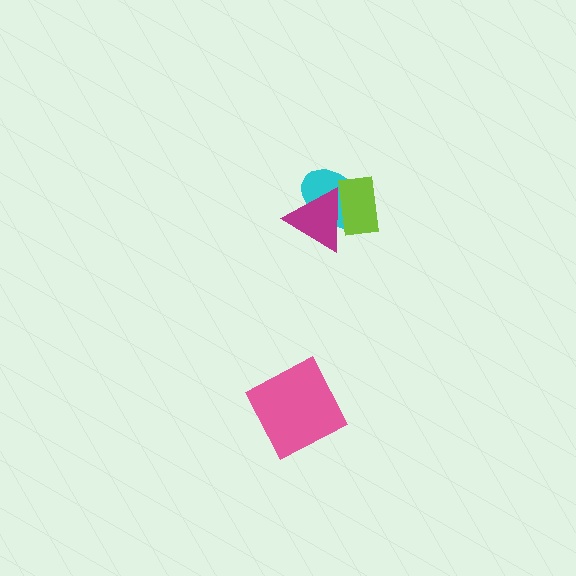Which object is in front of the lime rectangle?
The magenta triangle is in front of the lime rectangle.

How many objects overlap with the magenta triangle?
2 objects overlap with the magenta triangle.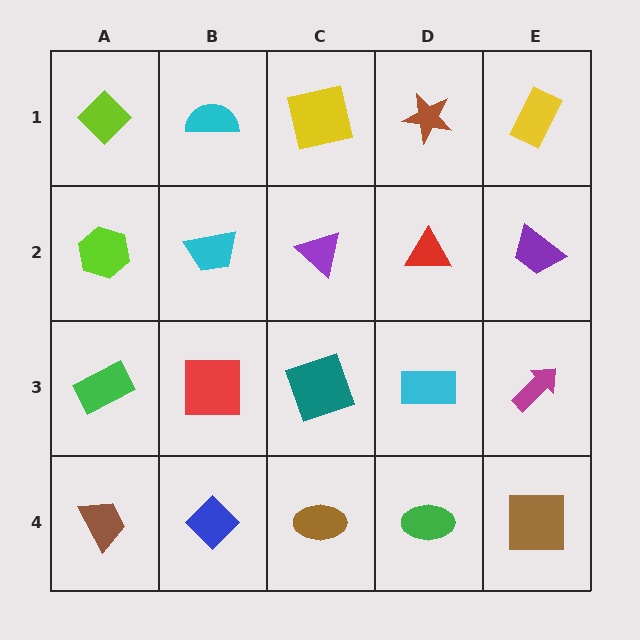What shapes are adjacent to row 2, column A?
A lime diamond (row 1, column A), a green rectangle (row 3, column A), a cyan trapezoid (row 2, column B).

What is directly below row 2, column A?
A green rectangle.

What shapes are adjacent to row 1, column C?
A purple triangle (row 2, column C), a cyan semicircle (row 1, column B), a brown star (row 1, column D).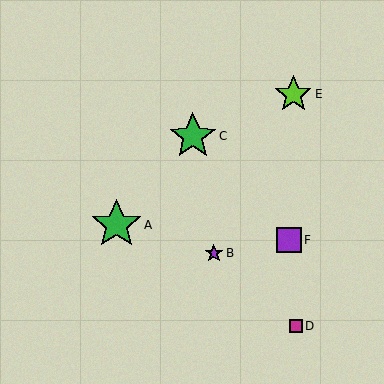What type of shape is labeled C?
Shape C is a green star.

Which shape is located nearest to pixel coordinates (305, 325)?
The magenta square (labeled D) at (296, 326) is nearest to that location.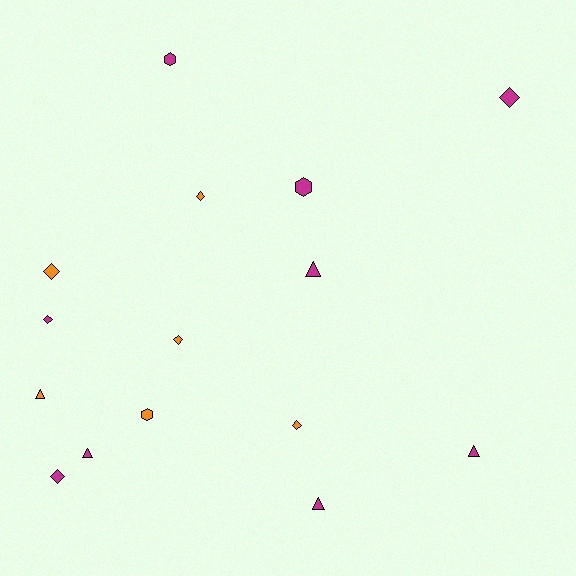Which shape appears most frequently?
Diamond, with 7 objects.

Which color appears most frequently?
Magenta, with 9 objects.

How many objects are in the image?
There are 15 objects.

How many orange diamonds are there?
There are 4 orange diamonds.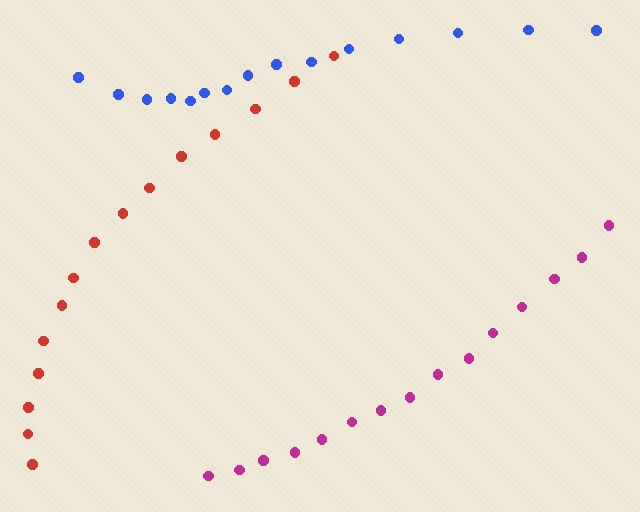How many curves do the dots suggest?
There are 3 distinct paths.